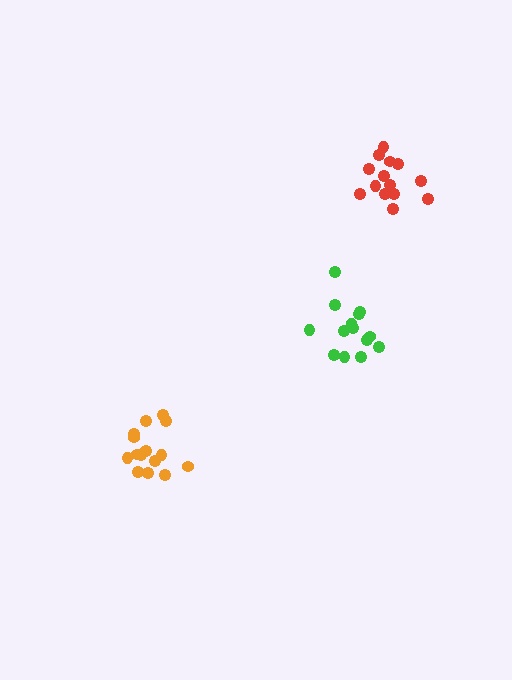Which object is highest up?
The red cluster is topmost.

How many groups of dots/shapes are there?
There are 3 groups.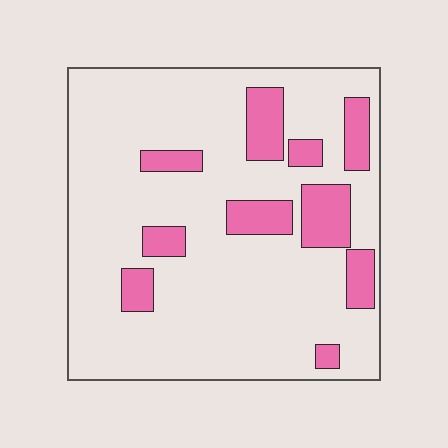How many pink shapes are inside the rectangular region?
10.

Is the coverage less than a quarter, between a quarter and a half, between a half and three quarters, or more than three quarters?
Less than a quarter.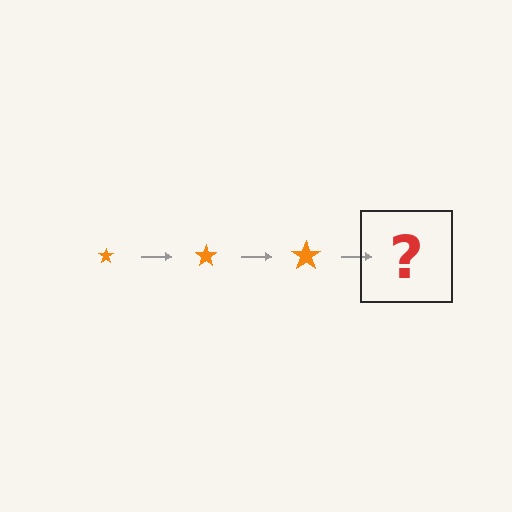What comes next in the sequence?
The next element should be an orange star, larger than the previous one.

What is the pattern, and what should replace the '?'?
The pattern is that the star gets progressively larger each step. The '?' should be an orange star, larger than the previous one.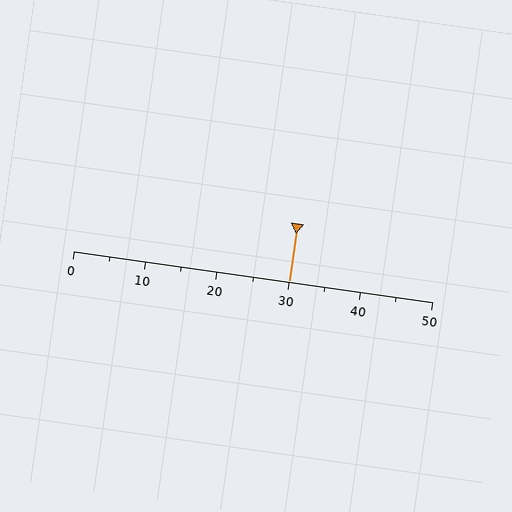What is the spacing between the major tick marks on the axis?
The major ticks are spaced 10 apart.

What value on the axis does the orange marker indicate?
The marker indicates approximately 30.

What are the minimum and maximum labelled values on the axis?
The axis runs from 0 to 50.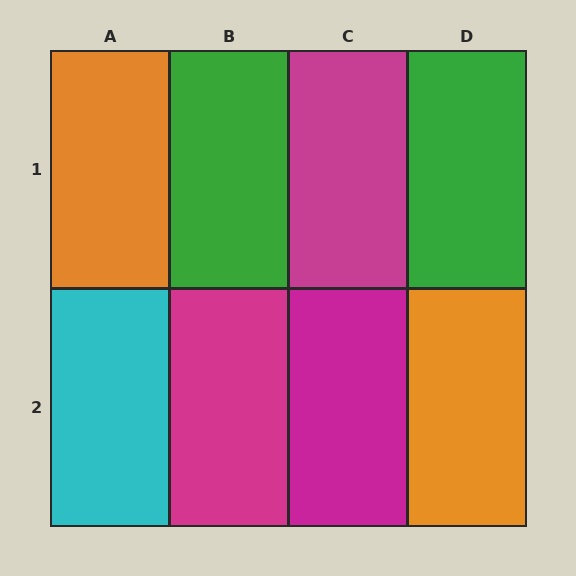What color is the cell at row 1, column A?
Orange.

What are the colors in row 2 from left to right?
Cyan, magenta, magenta, orange.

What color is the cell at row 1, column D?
Green.